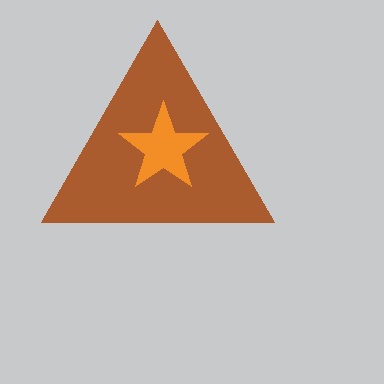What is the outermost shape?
The brown triangle.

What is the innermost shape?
The orange star.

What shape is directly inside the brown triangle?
The orange star.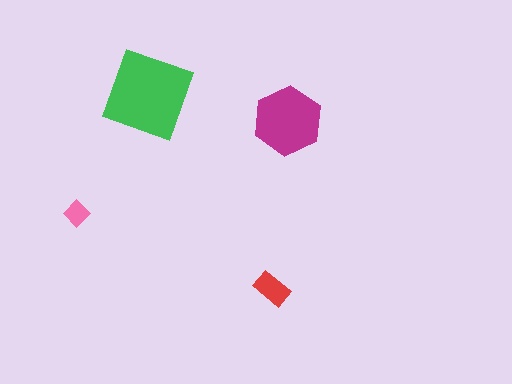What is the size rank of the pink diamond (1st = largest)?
4th.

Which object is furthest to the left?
The pink diamond is leftmost.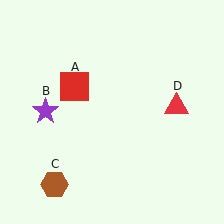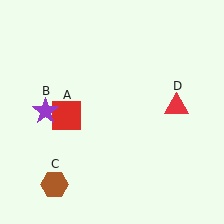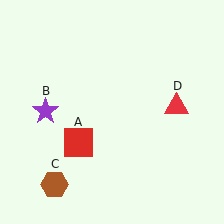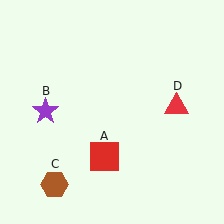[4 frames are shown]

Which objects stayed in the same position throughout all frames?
Purple star (object B) and brown hexagon (object C) and red triangle (object D) remained stationary.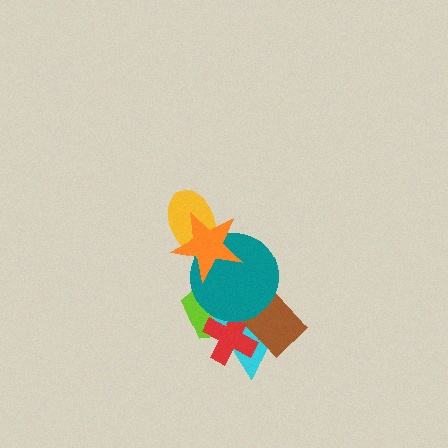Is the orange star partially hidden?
No, no other shape covers it.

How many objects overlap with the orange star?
3 objects overlap with the orange star.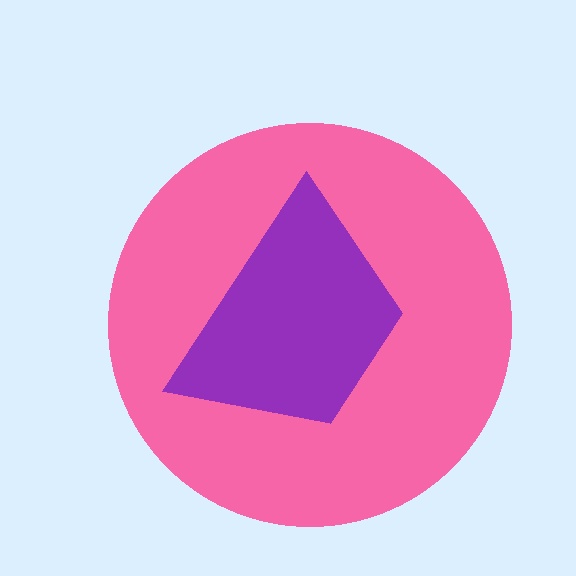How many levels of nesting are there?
2.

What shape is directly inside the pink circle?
The purple trapezoid.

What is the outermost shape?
The pink circle.